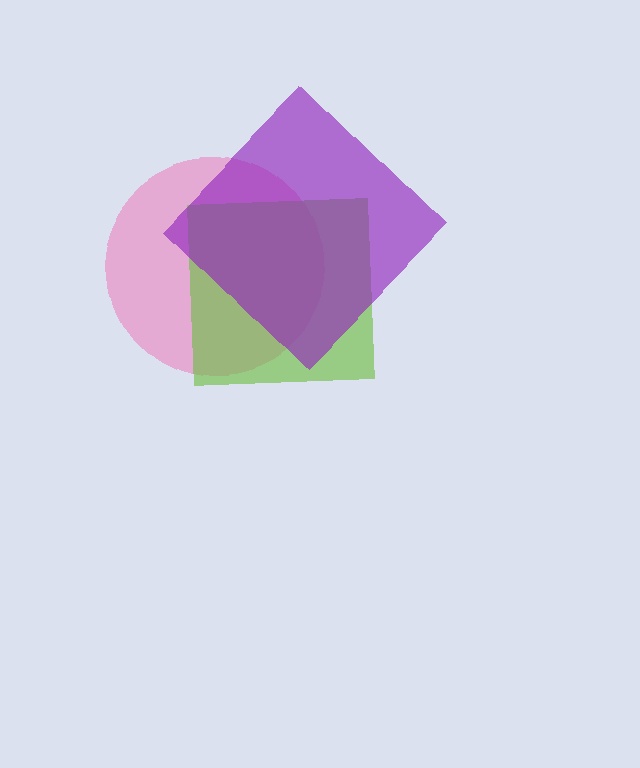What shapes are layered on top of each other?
The layered shapes are: a pink circle, a lime square, a purple diamond.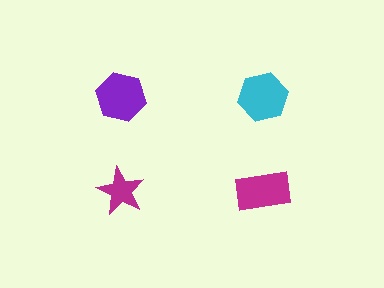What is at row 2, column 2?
A magenta rectangle.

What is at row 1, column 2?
A cyan hexagon.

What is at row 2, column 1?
A magenta star.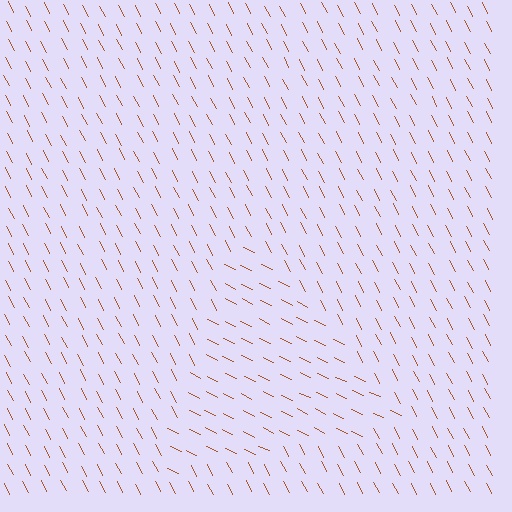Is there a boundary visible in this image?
Yes, there is a texture boundary formed by a change in line orientation.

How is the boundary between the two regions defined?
The boundary is defined purely by a change in line orientation (approximately 36 degrees difference). All lines are the same color and thickness.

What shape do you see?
I see a triangle.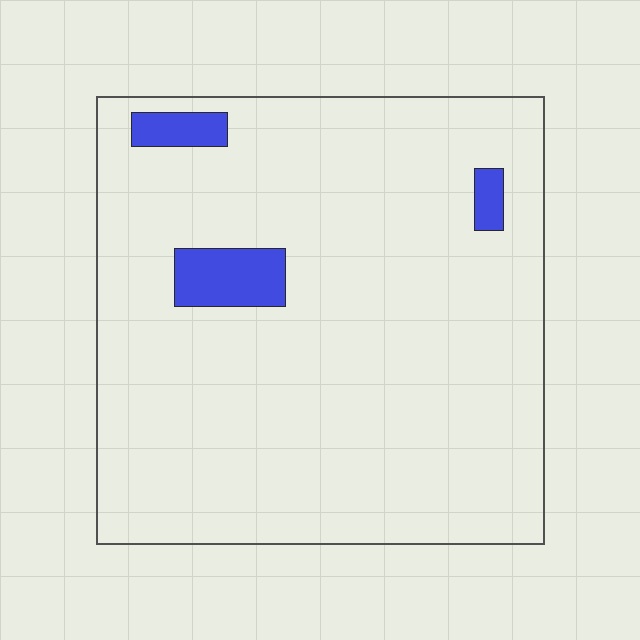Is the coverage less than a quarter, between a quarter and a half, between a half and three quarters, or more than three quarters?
Less than a quarter.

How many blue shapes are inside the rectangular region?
3.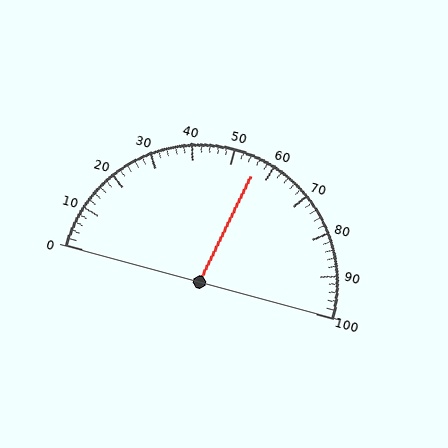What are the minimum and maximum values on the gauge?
The gauge ranges from 0 to 100.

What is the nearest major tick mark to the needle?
The nearest major tick mark is 60.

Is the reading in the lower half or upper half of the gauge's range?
The reading is in the upper half of the range (0 to 100).